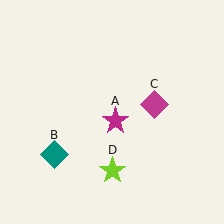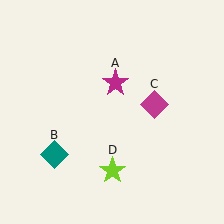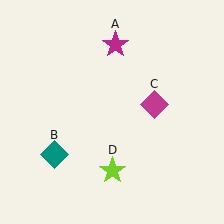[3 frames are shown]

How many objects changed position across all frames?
1 object changed position: magenta star (object A).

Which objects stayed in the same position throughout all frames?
Teal diamond (object B) and magenta diamond (object C) and lime star (object D) remained stationary.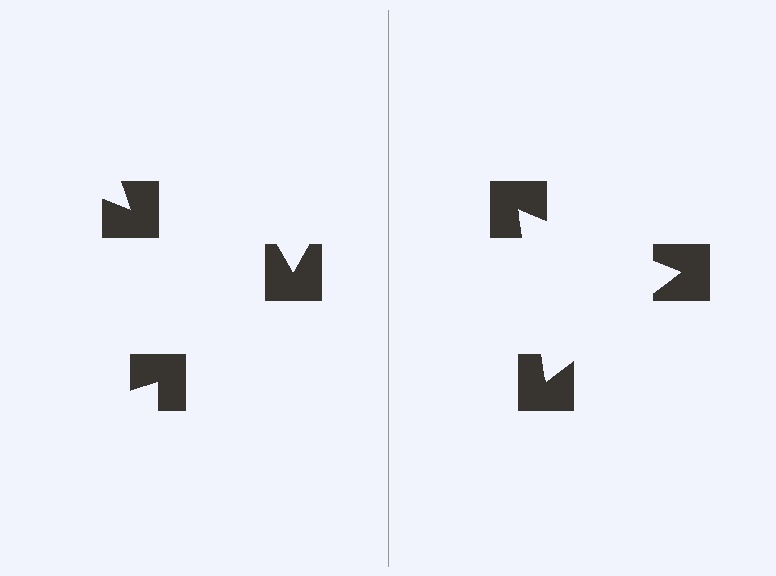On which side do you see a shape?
An illusory triangle appears on the right side. On the left side the wedge cuts are rotated, so no coherent shape forms.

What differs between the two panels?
The notched squares are positioned identically on both sides; only the wedge orientations differ. On the right they align to a triangle; on the left they are misaligned.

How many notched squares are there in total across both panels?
6 — 3 on each side.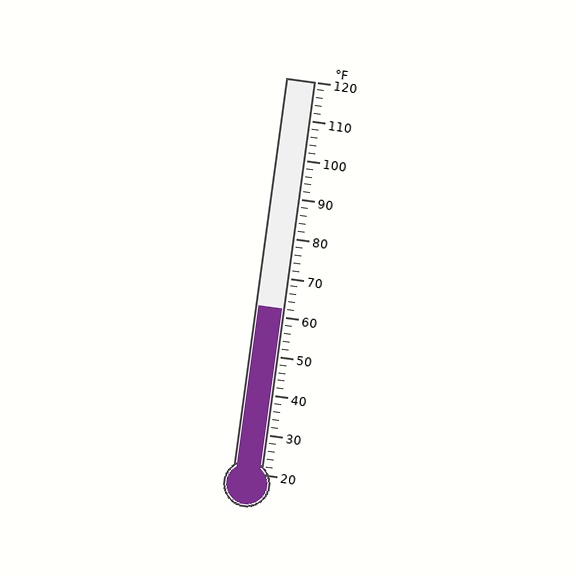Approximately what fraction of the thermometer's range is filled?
The thermometer is filled to approximately 40% of its range.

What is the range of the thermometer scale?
The thermometer scale ranges from 20°F to 120°F.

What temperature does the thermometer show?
The thermometer shows approximately 62°F.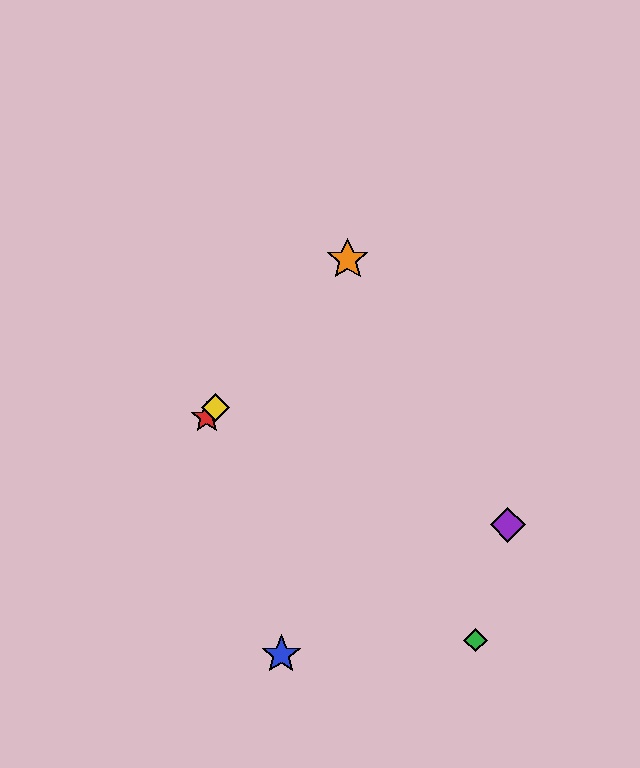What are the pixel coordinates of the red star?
The red star is at (207, 417).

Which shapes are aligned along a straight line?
The red star, the yellow diamond, the orange star are aligned along a straight line.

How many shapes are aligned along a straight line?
3 shapes (the red star, the yellow diamond, the orange star) are aligned along a straight line.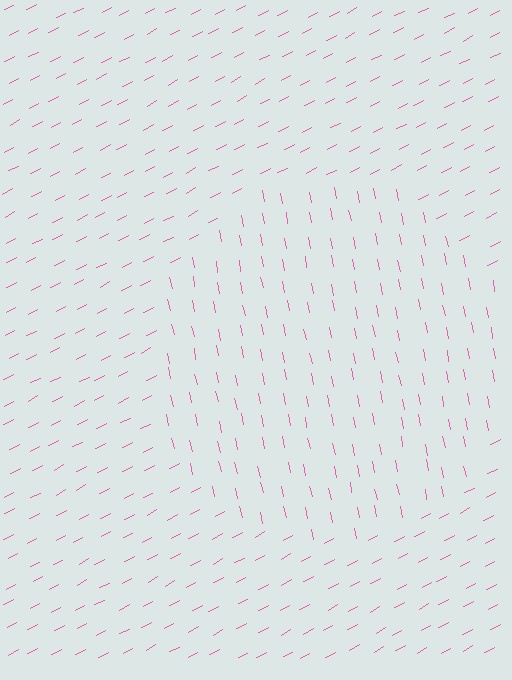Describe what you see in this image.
The image is filled with small pink line segments. A circle region in the image has lines oriented differently from the surrounding lines, creating a visible texture boundary.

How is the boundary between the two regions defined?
The boundary is defined purely by a change in line orientation (approximately 73 degrees difference). All lines are the same color and thickness.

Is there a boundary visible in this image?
Yes, there is a texture boundary formed by a change in line orientation.